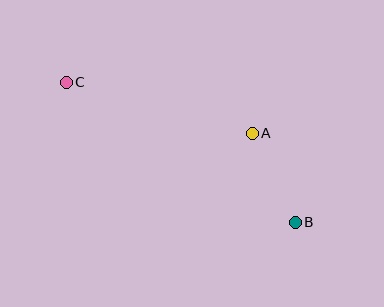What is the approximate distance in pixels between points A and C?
The distance between A and C is approximately 193 pixels.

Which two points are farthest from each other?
Points B and C are farthest from each other.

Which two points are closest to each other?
Points A and B are closest to each other.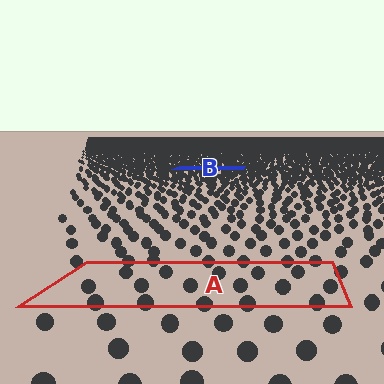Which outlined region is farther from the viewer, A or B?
Region B is farther from the viewer — the texture elements inside it appear smaller and more densely packed.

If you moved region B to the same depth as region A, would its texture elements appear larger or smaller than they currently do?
They would appear larger. At a closer depth, the same texture elements are projected at a bigger on-screen size.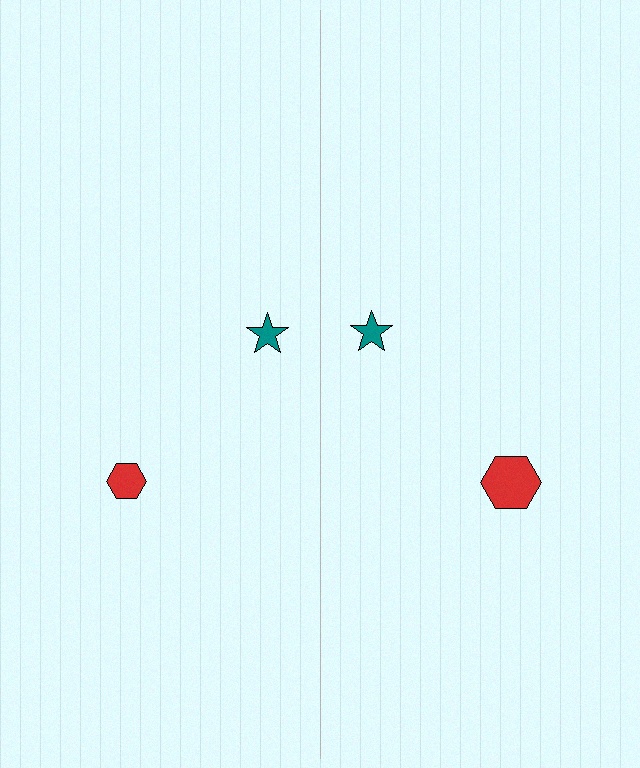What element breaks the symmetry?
The red hexagon on the right side has a different size than its mirror counterpart.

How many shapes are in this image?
There are 4 shapes in this image.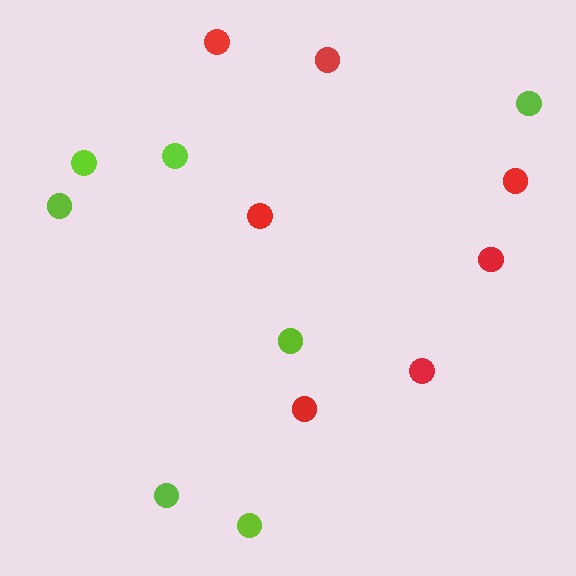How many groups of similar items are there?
There are 2 groups: one group of red circles (7) and one group of lime circles (7).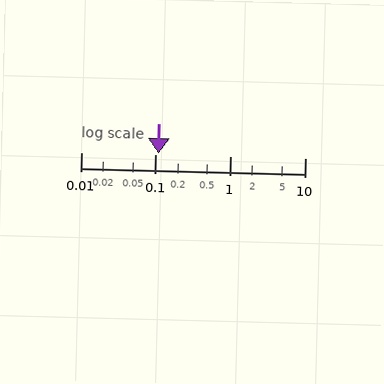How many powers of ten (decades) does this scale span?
The scale spans 3 decades, from 0.01 to 10.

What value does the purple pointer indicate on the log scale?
The pointer indicates approximately 0.11.